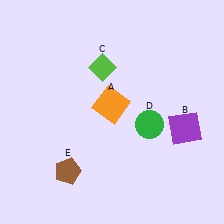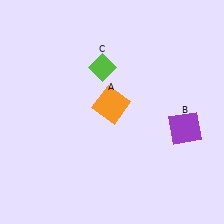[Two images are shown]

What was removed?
The green circle (D), the brown pentagon (E) were removed in Image 2.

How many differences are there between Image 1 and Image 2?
There are 2 differences between the two images.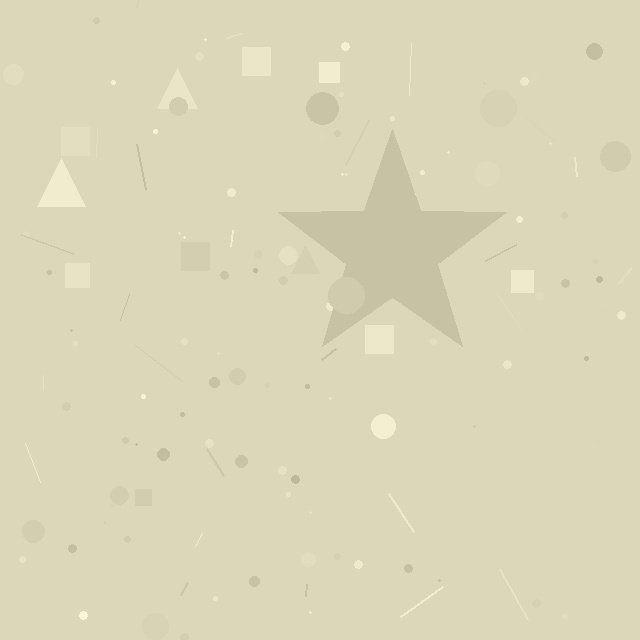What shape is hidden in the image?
A star is hidden in the image.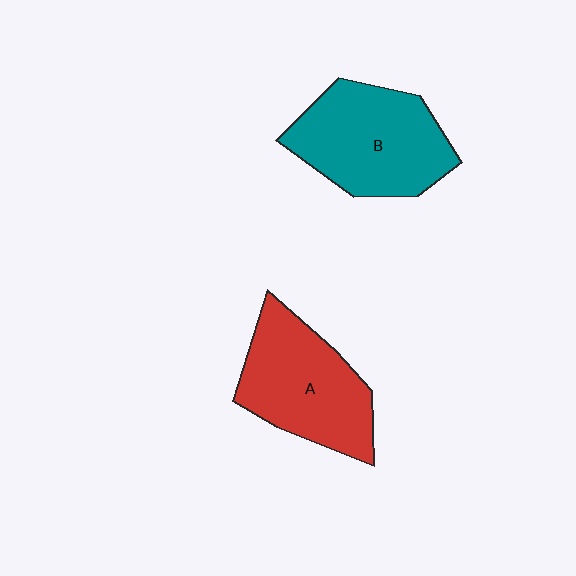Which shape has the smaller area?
Shape A (red).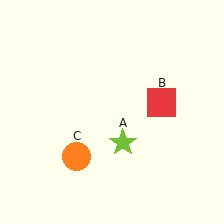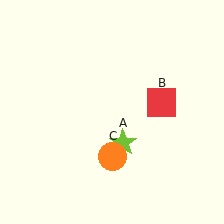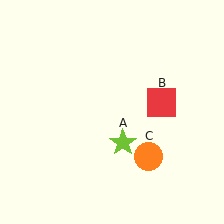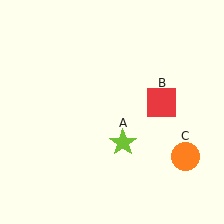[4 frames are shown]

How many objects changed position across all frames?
1 object changed position: orange circle (object C).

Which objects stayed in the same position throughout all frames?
Lime star (object A) and red square (object B) remained stationary.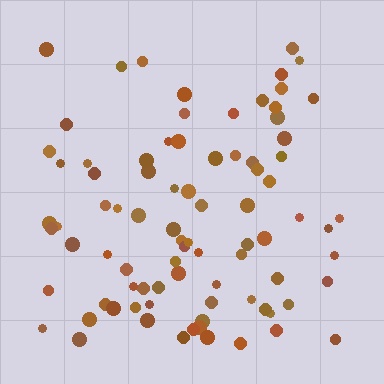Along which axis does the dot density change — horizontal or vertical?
Vertical.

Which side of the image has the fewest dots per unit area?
The top.